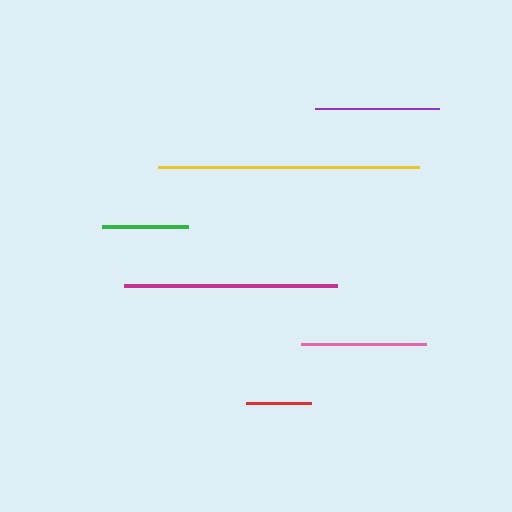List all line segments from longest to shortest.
From longest to shortest: yellow, magenta, pink, purple, green, red.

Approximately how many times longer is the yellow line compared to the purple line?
The yellow line is approximately 2.1 times the length of the purple line.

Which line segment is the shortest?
The red line is the shortest at approximately 65 pixels.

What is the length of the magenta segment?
The magenta segment is approximately 213 pixels long.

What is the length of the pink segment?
The pink segment is approximately 126 pixels long.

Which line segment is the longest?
The yellow line is the longest at approximately 260 pixels.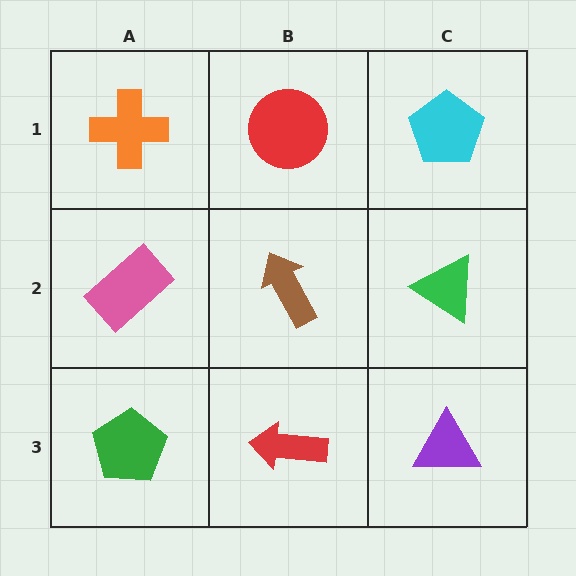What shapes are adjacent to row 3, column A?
A pink rectangle (row 2, column A), a red arrow (row 3, column B).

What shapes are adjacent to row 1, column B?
A brown arrow (row 2, column B), an orange cross (row 1, column A), a cyan pentagon (row 1, column C).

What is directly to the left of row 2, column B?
A pink rectangle.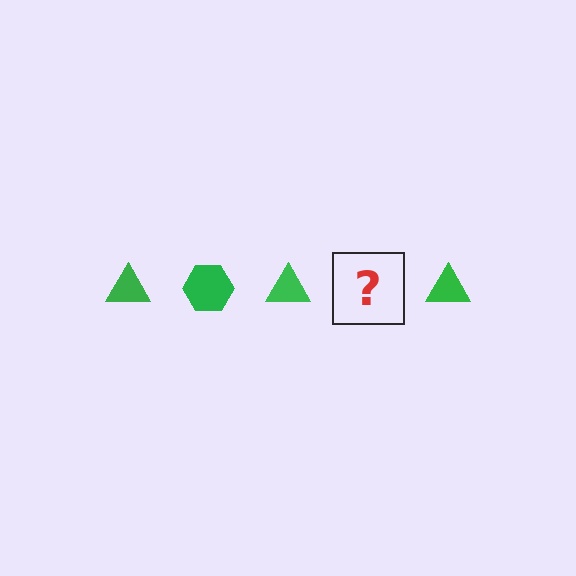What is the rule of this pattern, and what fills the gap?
The rule is that the pattern cycles through triangle, hexagon shapes in green. The gap should be filled with a green hexagon.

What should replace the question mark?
The question mark should be replaced with a green hexagon.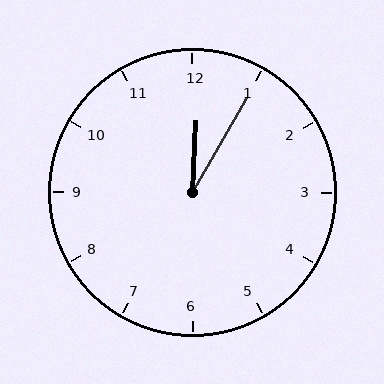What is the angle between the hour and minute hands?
Approximately 28 degrees.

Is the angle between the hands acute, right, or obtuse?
It is acute.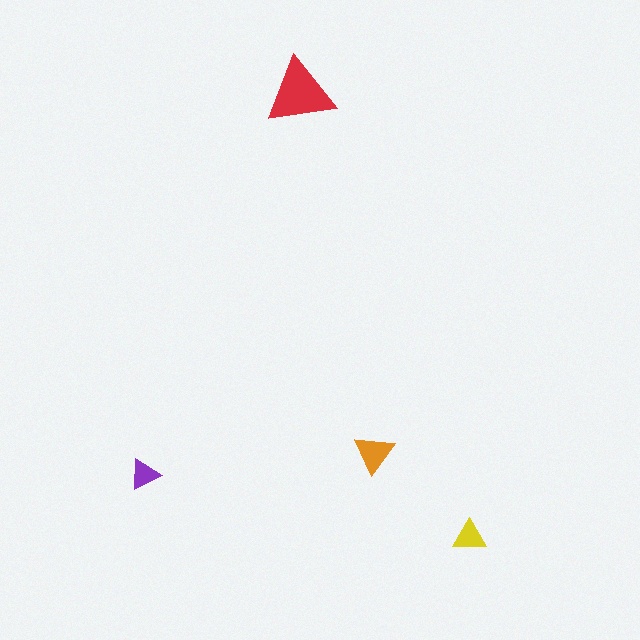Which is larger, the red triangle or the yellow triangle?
The red one.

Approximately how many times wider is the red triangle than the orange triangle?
About 1.5 times wider.